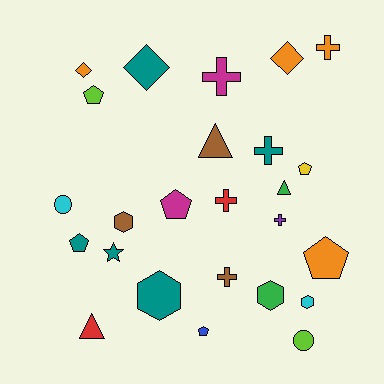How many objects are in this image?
There are 25 objects.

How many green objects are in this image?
There are 2 green objects.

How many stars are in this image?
There is 1 star.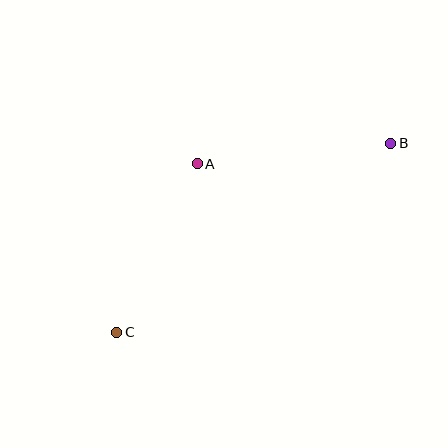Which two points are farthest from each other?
Points B and C are farthest from each other.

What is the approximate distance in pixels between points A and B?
The distance between A and B is approximately 195 pixels.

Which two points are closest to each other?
Points A and C are closest to each other.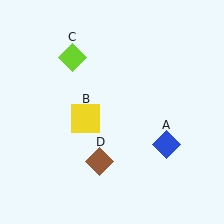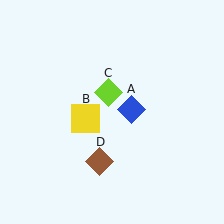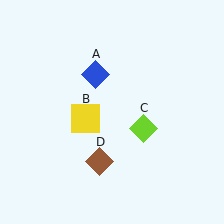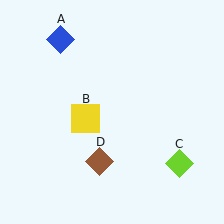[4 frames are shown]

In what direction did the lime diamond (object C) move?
The lime diamond (object C) moved down and to the right.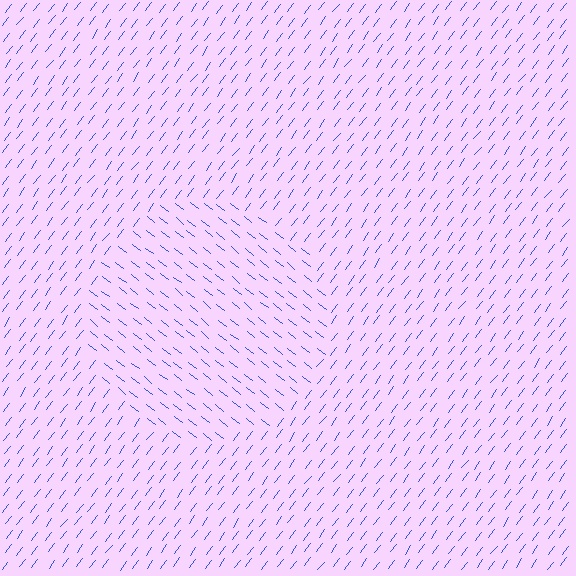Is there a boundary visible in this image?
Yes, there is a texture boundary formed by a change in line orientation.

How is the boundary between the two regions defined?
The boundary is defined purely by a change in line orientation (approximately 89 degrees difference). All lines are the same color and thickness.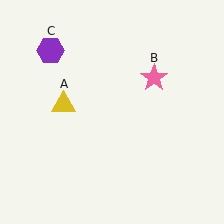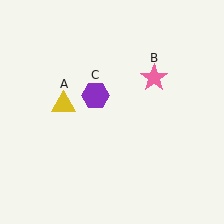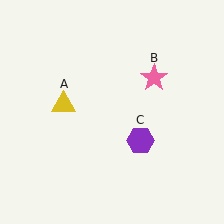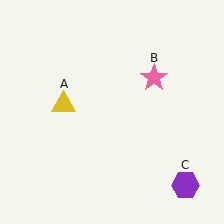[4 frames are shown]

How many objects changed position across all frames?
1 object changed position: purple hexagon (object C).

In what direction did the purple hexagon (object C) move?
The purple hexagon (object C) moved down and to the right.